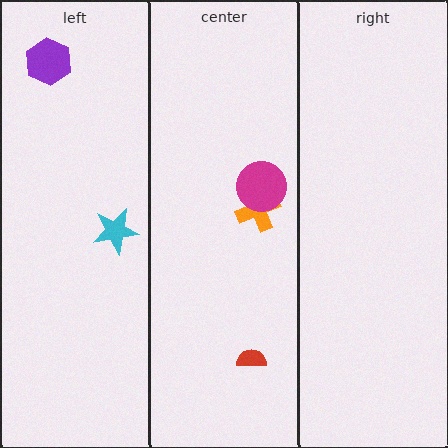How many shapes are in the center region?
3.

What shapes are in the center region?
The orange cross, the red semicircle, the magenta circle.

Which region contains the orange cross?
The center region.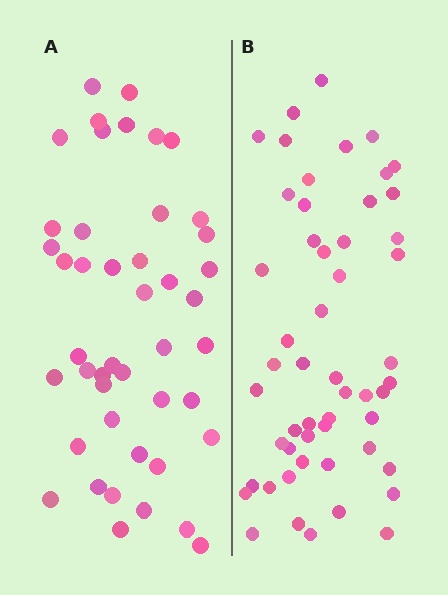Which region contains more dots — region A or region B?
Region B (the right region) has more dots.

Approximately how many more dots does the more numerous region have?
Region B has roughly 8 or so more dots than region A.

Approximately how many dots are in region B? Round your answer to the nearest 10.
About 50 dots. (The exact count is 53, which rounds to 50.)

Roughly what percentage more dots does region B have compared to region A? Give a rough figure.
About 20% more.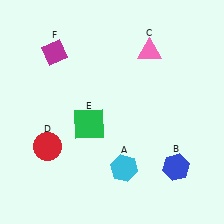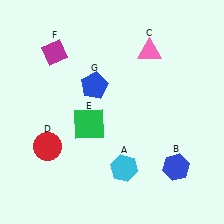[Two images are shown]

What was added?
A blue pentagon (G) was added in Image 2.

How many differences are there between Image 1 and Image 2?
There is 1 difference between the two images.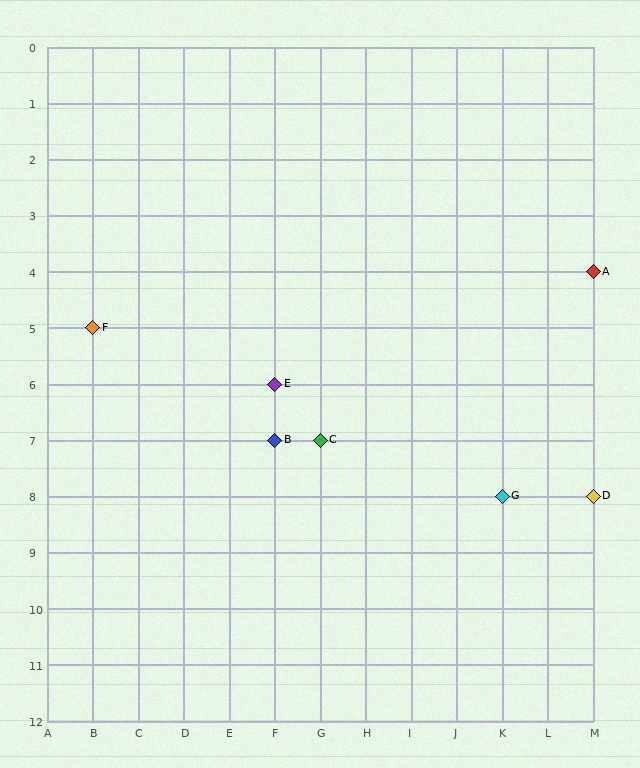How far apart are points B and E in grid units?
Points B and E are 1 row apart.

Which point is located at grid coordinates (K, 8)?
Point G is at (K, 8).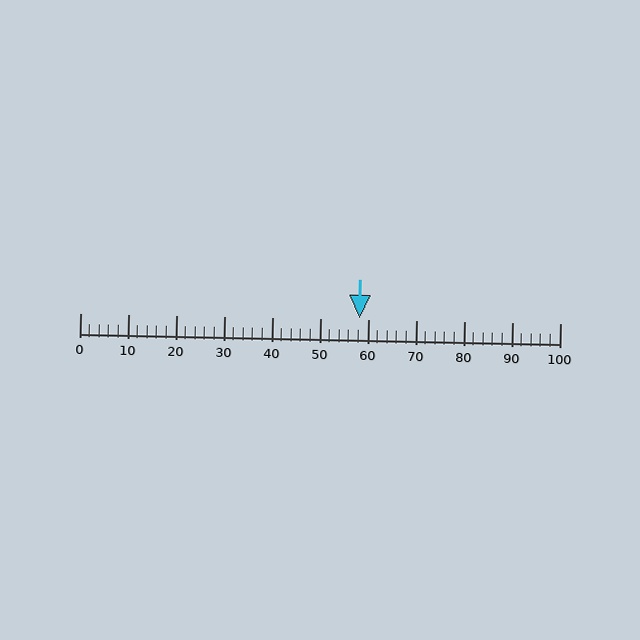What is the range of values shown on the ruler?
The ruler shows values from 0 to 100.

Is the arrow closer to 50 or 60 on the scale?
The arrow is closer to 60.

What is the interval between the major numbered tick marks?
The major tick marks are spaced 10 units apart.